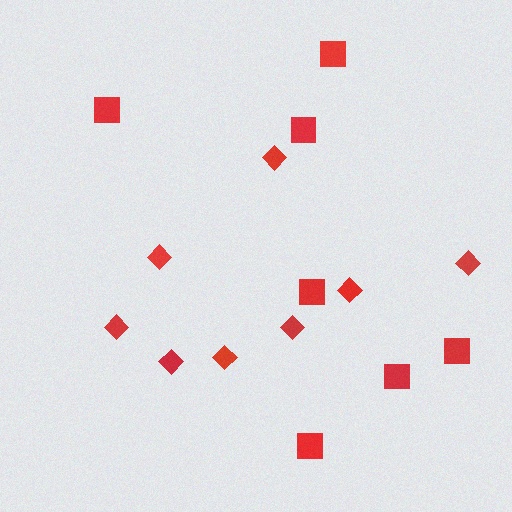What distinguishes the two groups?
There are 2 groups: one group of squares (7) and one group of diamonds (8).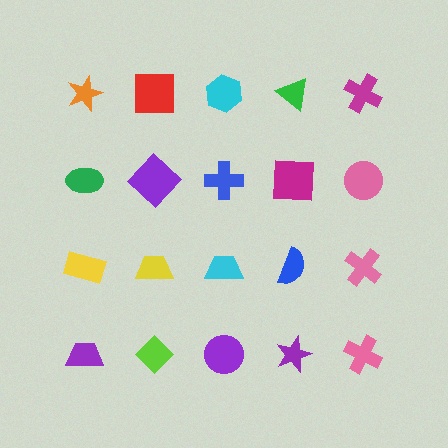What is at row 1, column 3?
A cyan hexagon.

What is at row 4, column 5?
A pink cross.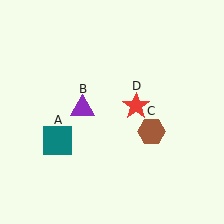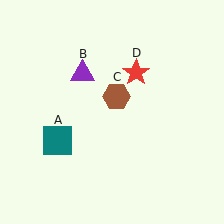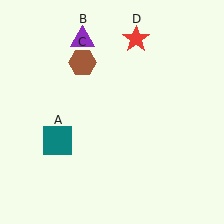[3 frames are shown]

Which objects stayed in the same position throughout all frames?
Teal square (object A) remained stationary.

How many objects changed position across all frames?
3 objects changed position: purple triangle (object B), brown hexagon (object C), red star (object D).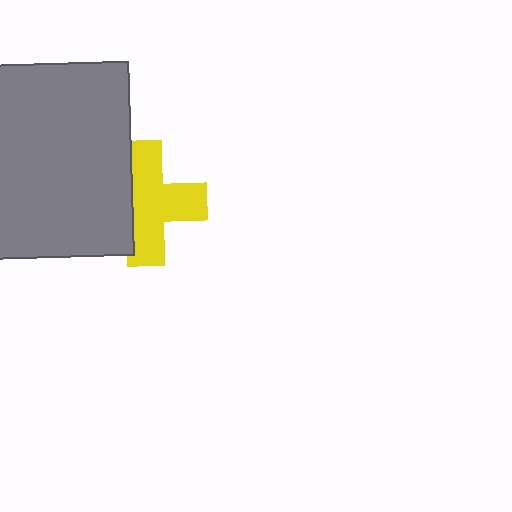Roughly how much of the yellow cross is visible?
Most of it is visible (roughly 68%).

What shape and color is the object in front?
The object in front is a gray rectangle.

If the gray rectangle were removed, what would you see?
You would see the complete yellow cross.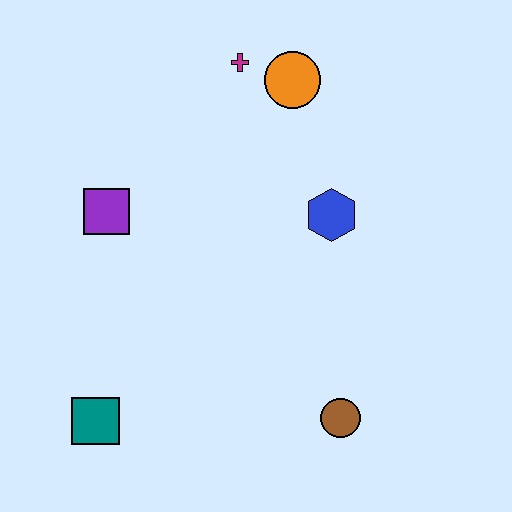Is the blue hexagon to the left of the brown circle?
Yes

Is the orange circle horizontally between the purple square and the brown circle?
Yes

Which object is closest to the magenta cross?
The orange circle is closest to the magenta cross.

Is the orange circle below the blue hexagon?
No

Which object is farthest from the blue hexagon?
The teal square is farthest from the blue hexagon.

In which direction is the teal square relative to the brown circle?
The teal square is to the left of the brown circle.